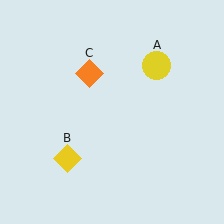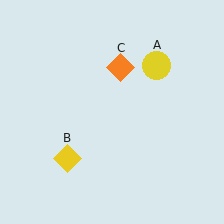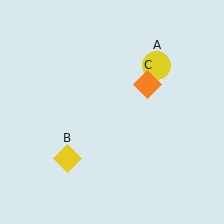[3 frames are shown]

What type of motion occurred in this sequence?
The orange diamond (object C) rotated clockwise around the center of the scene.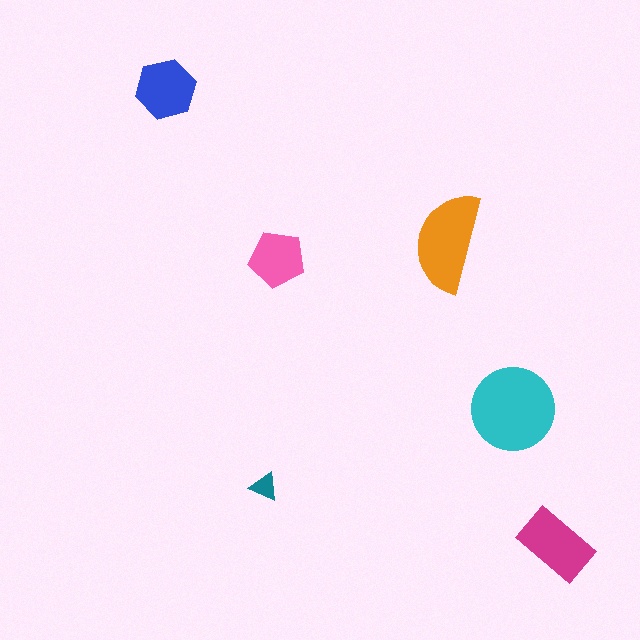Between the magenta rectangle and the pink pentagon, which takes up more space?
The magenta rectangle.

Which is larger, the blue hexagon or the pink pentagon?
The blue hexagon.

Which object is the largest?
The cyan circle.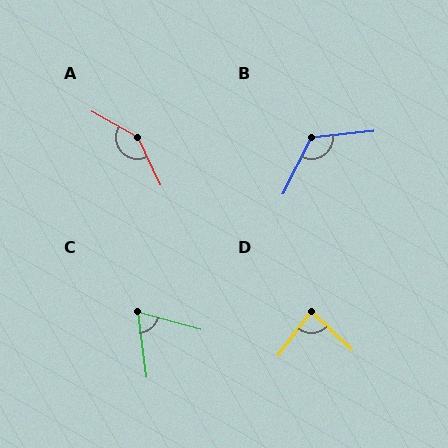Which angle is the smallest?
C, at approximately 67 degrees.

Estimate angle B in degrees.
Approximately 123 degrees.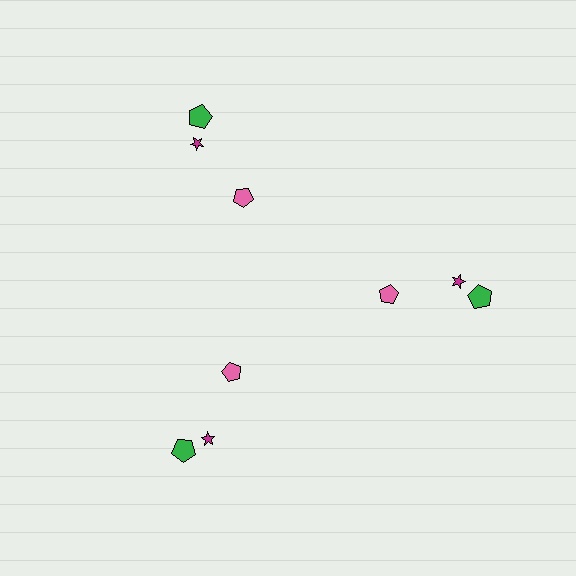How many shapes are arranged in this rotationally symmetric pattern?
There are 9 shapes, arranged in 3 groups of 3.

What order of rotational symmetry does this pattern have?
This pattern has 3-fold rotational symmetry.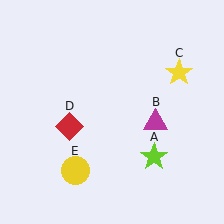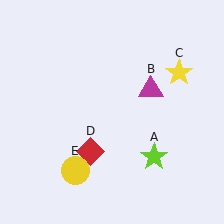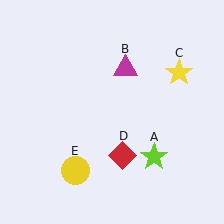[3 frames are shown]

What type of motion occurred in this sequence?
The magenta triangle (object B), red diamond (object D) rotated counterclockwise around the center of the scene.